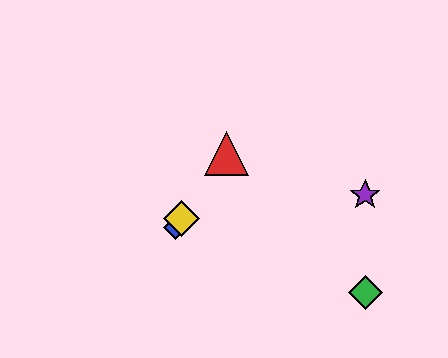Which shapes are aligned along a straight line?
The red triangle, the blue diamond, the yellow diamond are aligned along a straight line.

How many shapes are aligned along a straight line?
3 shapes (the red triangle, the blue diamond, the yellow diamond) are aligned along a straight line.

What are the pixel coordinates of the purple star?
The purple star is at (365, 195).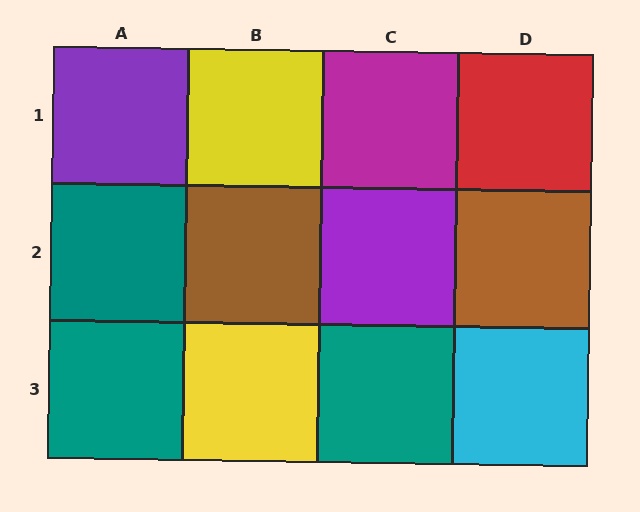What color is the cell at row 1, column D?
Red.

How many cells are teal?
3 cells are teal.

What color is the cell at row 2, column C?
Purple.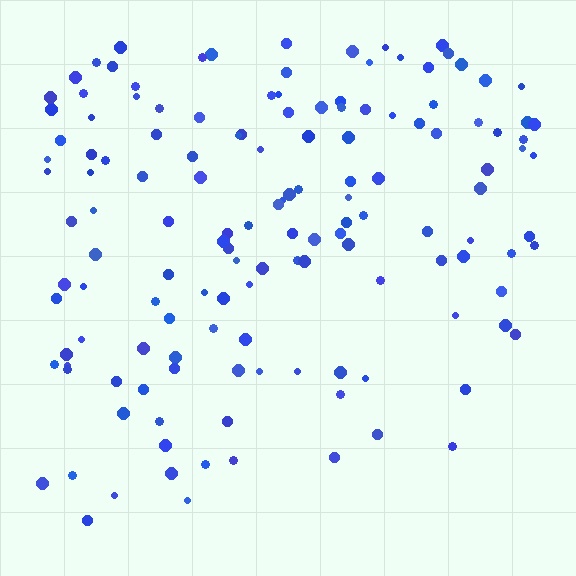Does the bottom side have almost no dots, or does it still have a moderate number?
Still a moderate number, just noticeably fewer than the top.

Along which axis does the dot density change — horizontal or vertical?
Vertical.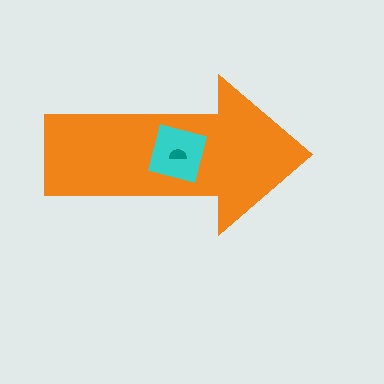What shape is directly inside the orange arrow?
The cyan square.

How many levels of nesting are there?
3.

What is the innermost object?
The teal semicircle.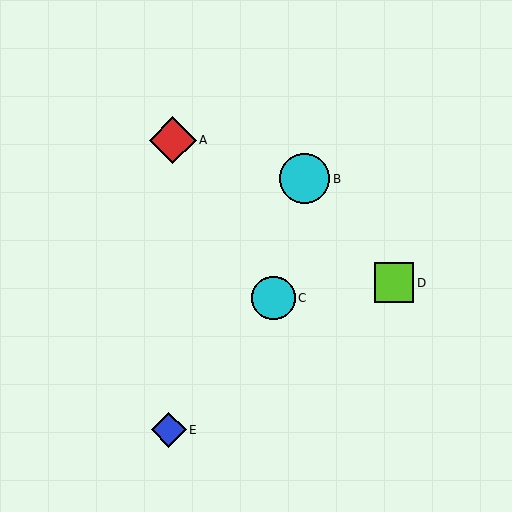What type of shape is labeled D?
Shape D is a lime square.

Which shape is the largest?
The cyan circle (labeled B) is the largest.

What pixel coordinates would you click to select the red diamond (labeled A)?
Click at (173, 140) to select the red diamond A.